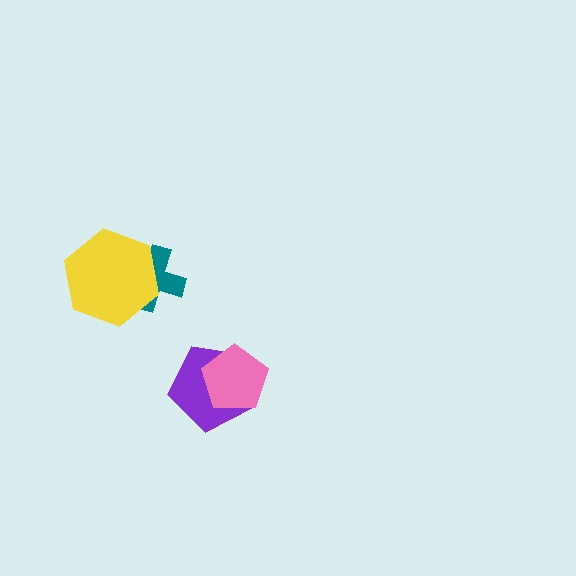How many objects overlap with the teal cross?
1 object overlaps with the teal cross.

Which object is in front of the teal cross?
The yellow hexagon is in front of the teal cross.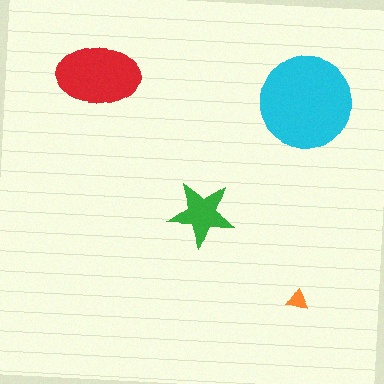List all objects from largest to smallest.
The cyan circle, the red ellipse, the green star, the orange triangle.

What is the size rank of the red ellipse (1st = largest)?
2nd.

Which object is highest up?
The red ellipse is topmost.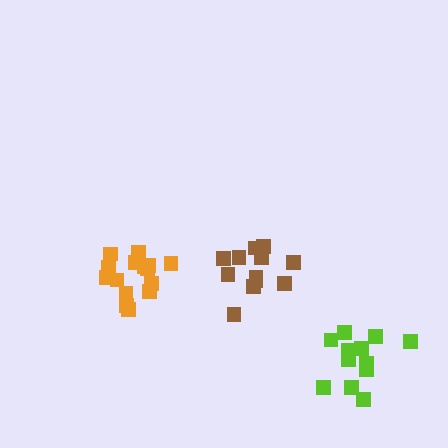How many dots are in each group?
Group 1: 12 dots, Group 2: 12 dots, Group 3: 15 dots (39 total).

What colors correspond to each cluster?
The clusters are colored: brown, lime, orange.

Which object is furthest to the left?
The orange cluster is leftmost.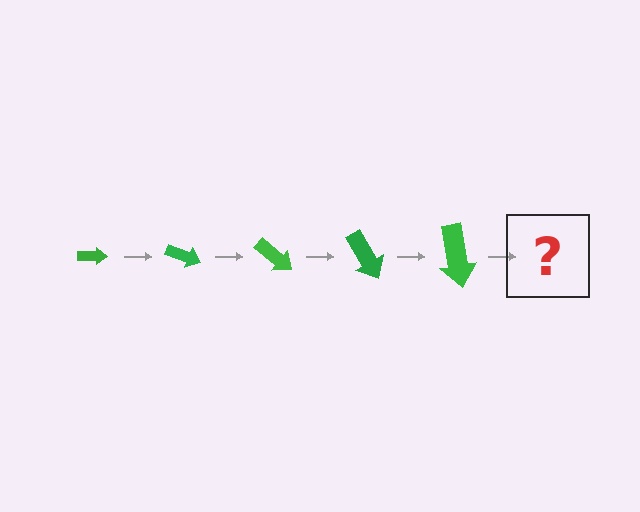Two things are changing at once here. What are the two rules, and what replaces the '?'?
The two rules are that the arrow grows larger each step and it rotates 20 degrees each step. The '?' should be an arrow, larger than the previous one and rotated 100 degrees from the start.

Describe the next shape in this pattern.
It should be an arrow, larger than the previous one and rotated 100 degrees from the start.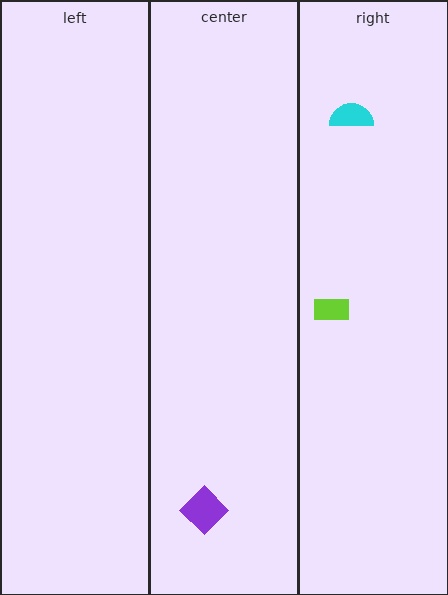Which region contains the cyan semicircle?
The right region.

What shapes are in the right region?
The lime rectangle, the cyan semicircle.